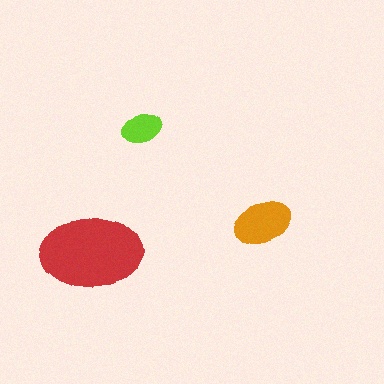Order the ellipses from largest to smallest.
the red one, the orange one, the lime one.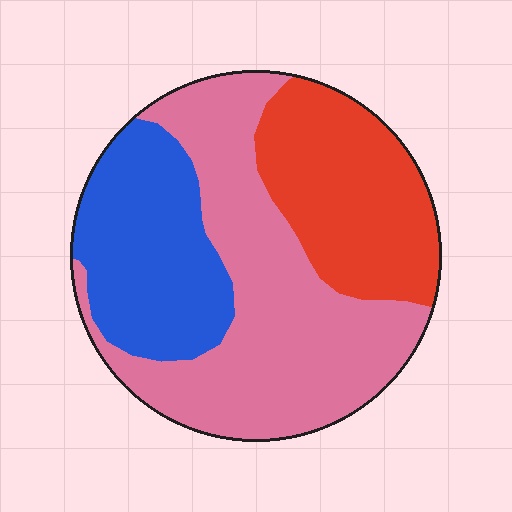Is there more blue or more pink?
Pink.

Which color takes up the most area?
Pink, at roughly 45%.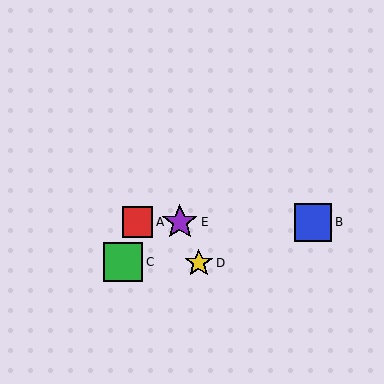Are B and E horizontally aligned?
Yes, both are at y≈222.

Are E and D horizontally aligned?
No, E is at y≈222 and D is at y≈263.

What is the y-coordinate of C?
Object C is at y≈262.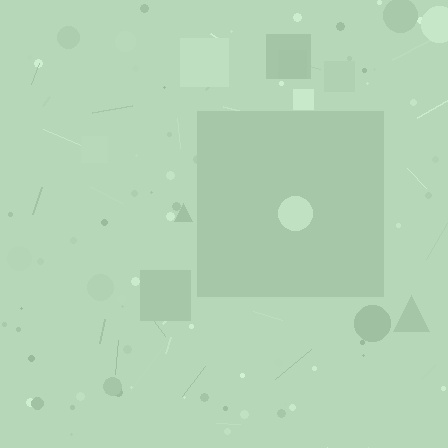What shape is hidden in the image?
A square is hidden in the image.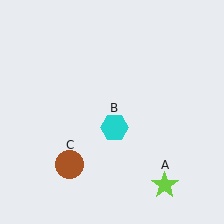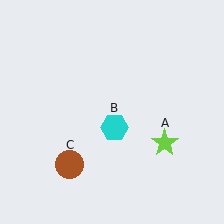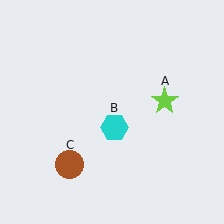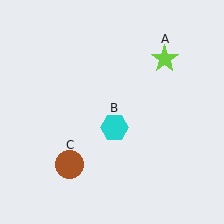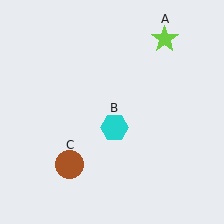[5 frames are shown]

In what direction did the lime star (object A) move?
The lime star (object A) moved up.